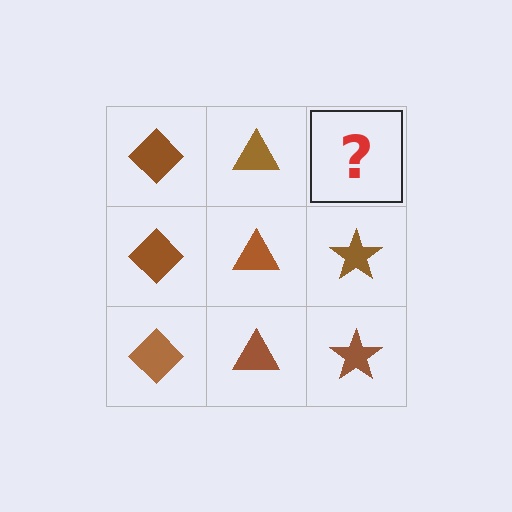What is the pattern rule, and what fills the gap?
The rule is that each column has a consistent shape. The gap should be filled with a brown star.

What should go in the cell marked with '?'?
The missing cell should contain a brown star.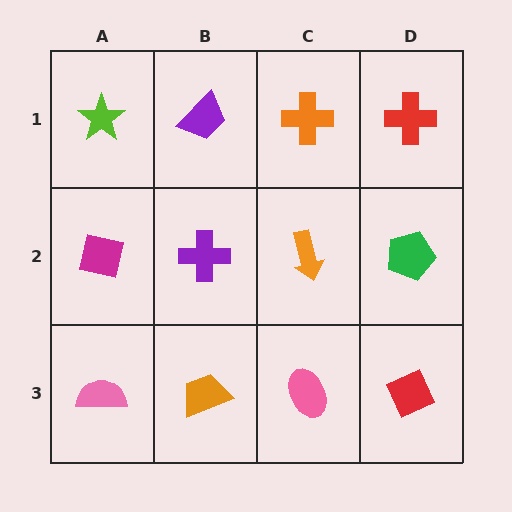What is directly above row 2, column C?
An orange cross.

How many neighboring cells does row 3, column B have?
3.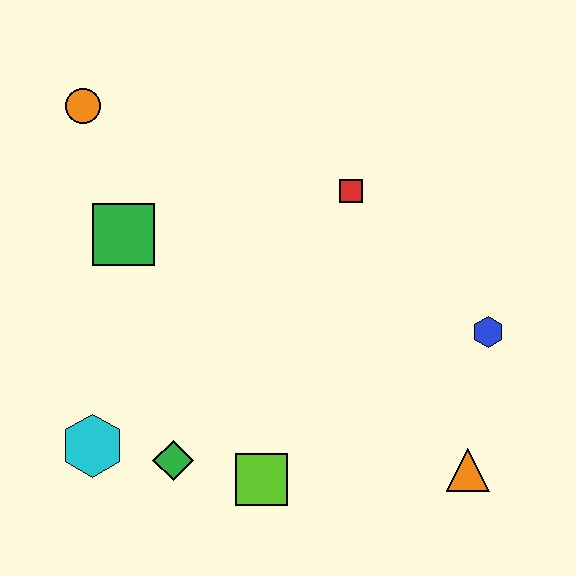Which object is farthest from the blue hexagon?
The orange circle is farthest from the blue hexagon.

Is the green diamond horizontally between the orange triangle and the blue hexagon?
No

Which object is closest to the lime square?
The green diamond is closest to the lime square.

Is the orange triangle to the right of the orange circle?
Yes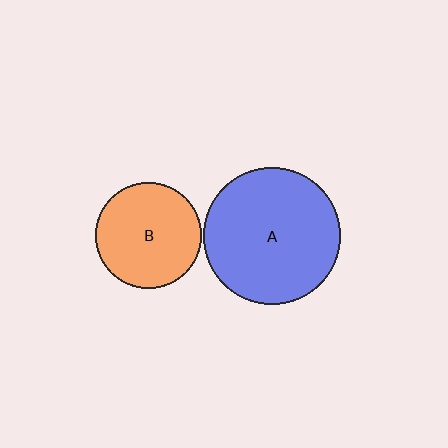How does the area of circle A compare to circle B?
Approximately 1.7 times.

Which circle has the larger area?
Circle A (blue).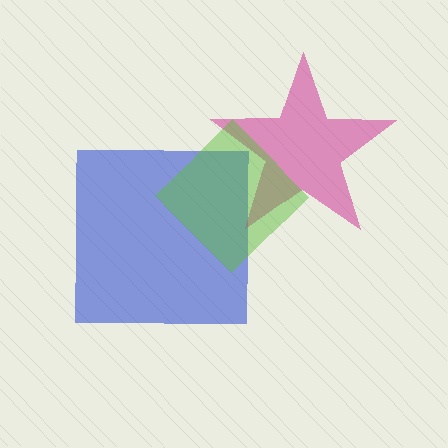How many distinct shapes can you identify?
There are 3 distinct shapes: a blue square, a magenta star, a lime diamond.